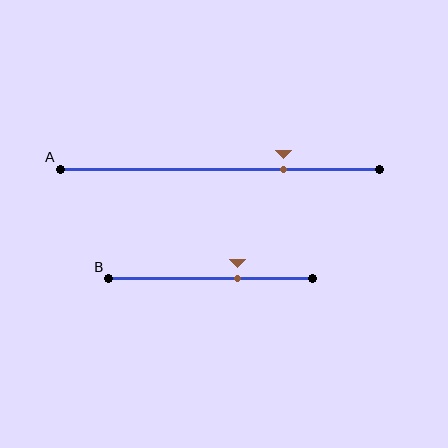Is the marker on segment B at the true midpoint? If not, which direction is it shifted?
No, the marker on segment B is shifted to the right by about 13% of the segment length.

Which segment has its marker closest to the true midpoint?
Segment B has its marker closest to the true midpoint.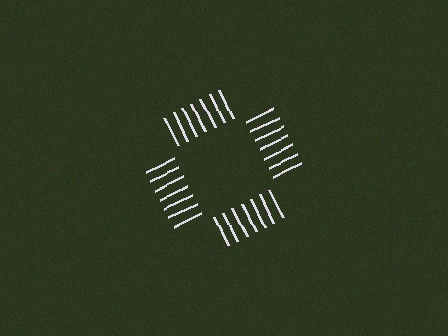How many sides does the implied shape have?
4 sides — the line-ends trace a square.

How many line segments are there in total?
28 — 7 along each of the 4 edges.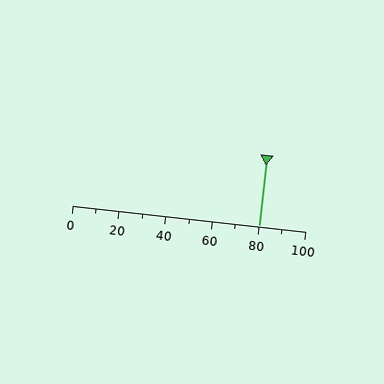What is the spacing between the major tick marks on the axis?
The major ticks are spaced 20 apart.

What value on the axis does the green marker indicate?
The marker indicates approximately 80.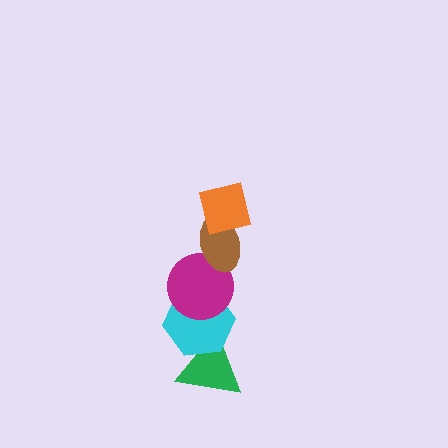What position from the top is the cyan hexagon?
The cyan hexagon is 4th from the top.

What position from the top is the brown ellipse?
The brown ellipse is 2nd from the top.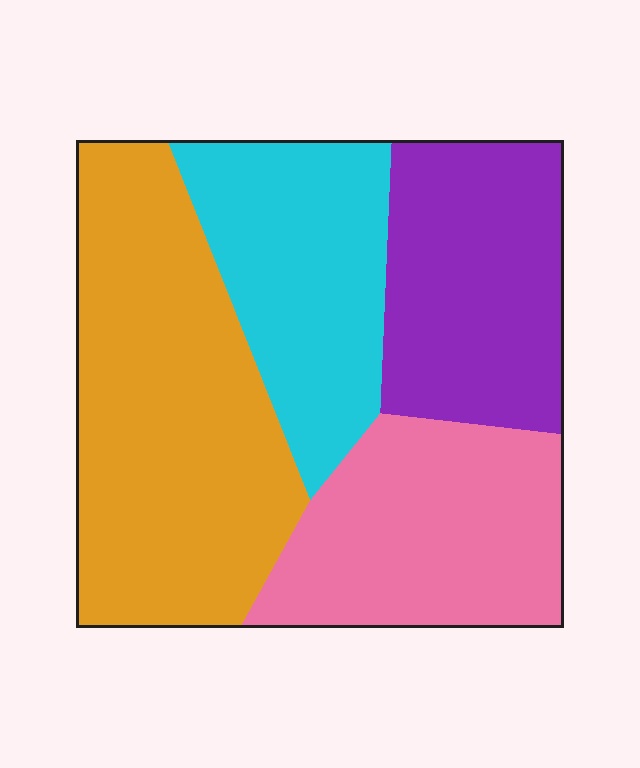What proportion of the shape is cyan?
Cyan takes up about one fifth (1/5) of the shape.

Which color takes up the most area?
Orange, at roughly 35%.